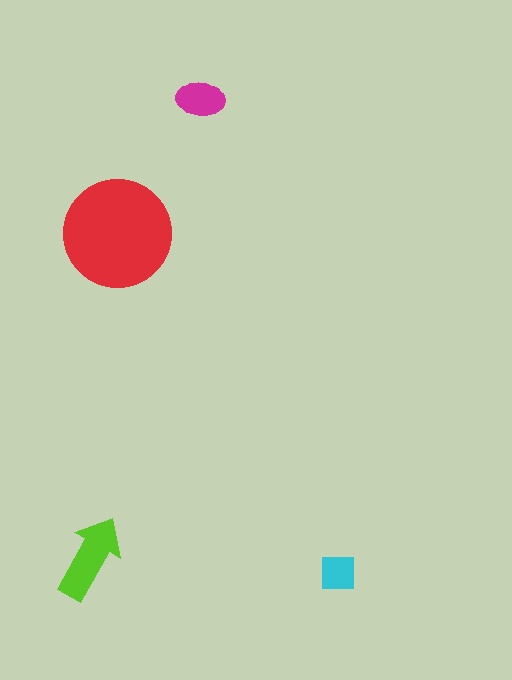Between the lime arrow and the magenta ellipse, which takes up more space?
The lime arrow.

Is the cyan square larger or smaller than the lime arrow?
Smaller.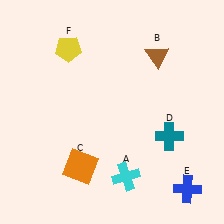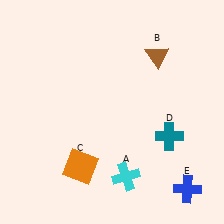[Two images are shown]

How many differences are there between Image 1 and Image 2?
There is 1 difference between the two images.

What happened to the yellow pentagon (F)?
The yellow pentagon (F) was removed in Image 2. It was in the top-left area of Image 1.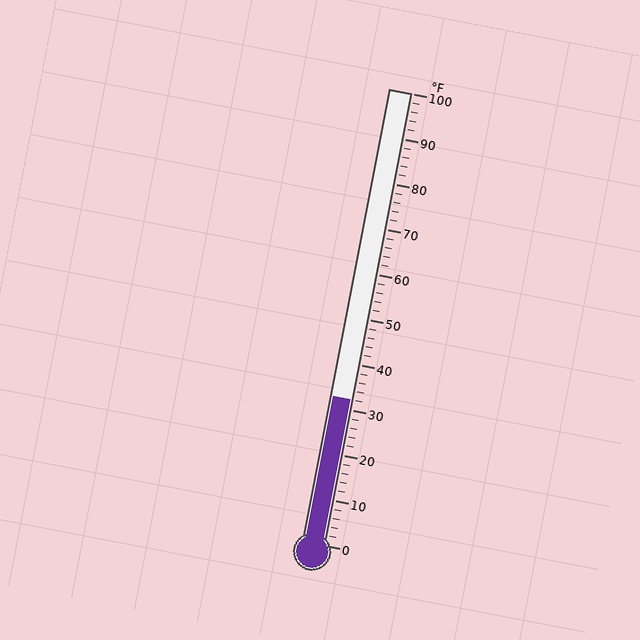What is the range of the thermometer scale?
The thermometer scale ranges from 0°F to 100°F.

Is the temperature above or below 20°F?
The temperature is above 20°F.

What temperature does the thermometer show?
The thermometer shows approximately 32°F.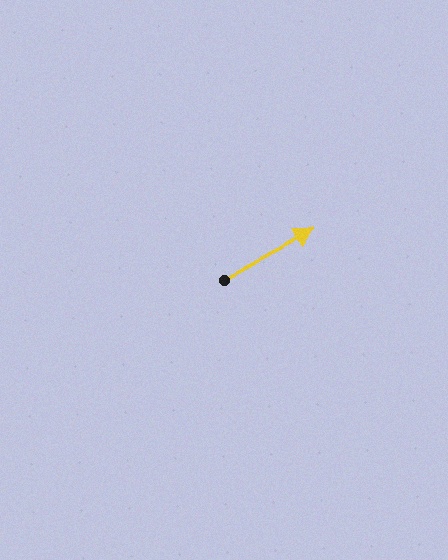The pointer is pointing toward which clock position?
Roughly 2 o'clock.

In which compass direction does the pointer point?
Northeast.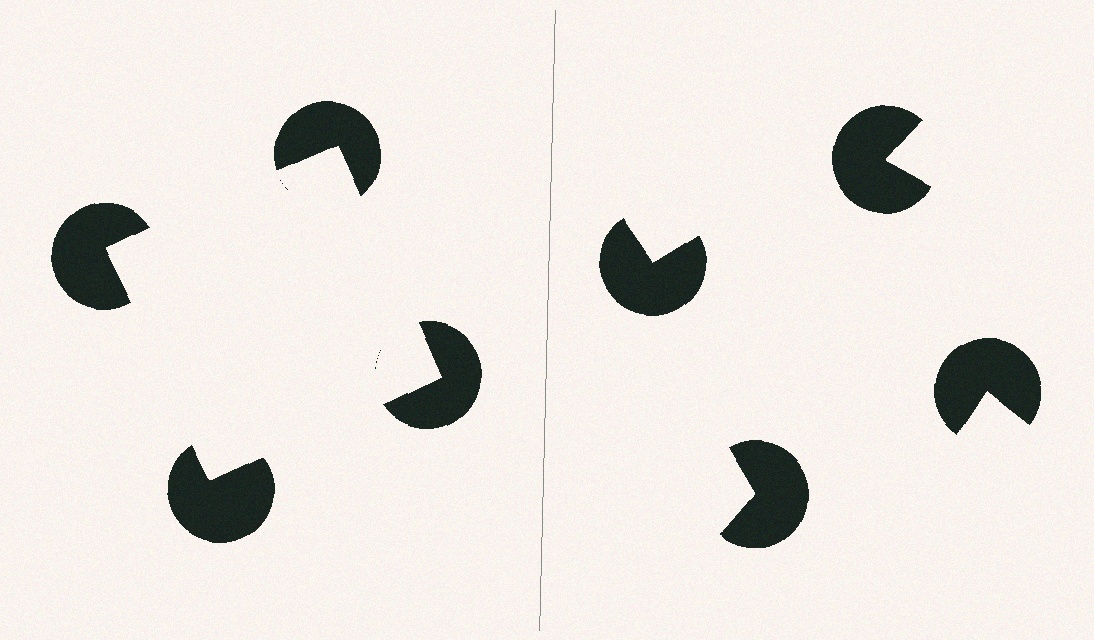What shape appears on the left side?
An illusory square.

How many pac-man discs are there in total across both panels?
8 — 4 on each side.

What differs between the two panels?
The pac-man discs are positioned identically on both sides; only the wedge orientations differ. On the left they align to a square; on the right they are misaligned.